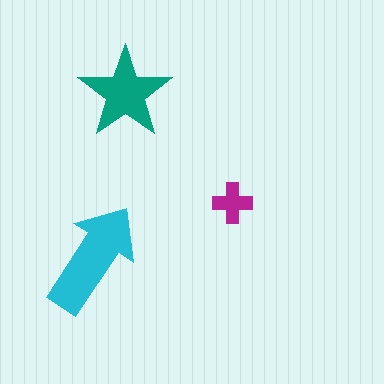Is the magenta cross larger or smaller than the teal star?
Smaller.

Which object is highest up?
The teal star is topmost.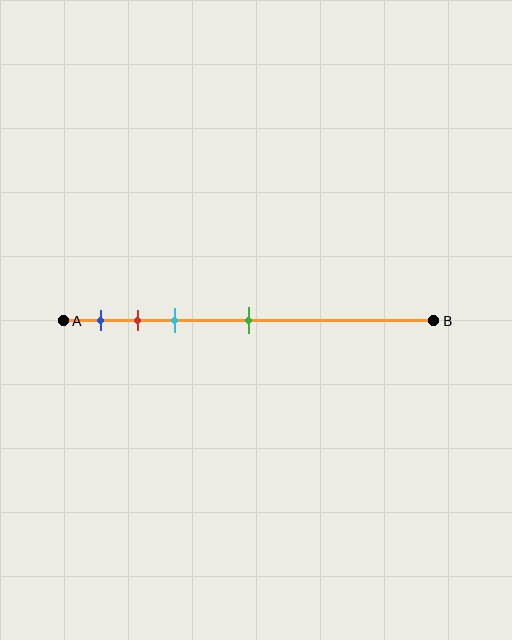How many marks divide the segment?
There are 4 marks dividing the segment.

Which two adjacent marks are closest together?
The red and cyan marks are the closest adjacent pair.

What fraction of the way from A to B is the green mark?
The green mark is approximately 50% (0.5) of the way from A to B.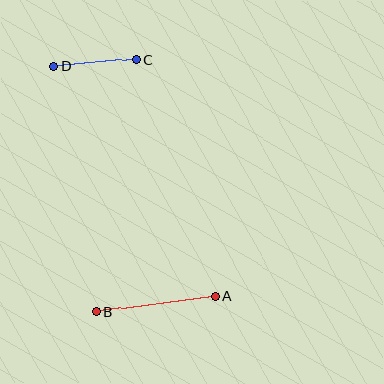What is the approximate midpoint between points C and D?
The midpoint is at approximately (95, 63) pixels.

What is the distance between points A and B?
The distance is approximately 120 pixels.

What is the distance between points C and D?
The distance is approximately 83 pixels.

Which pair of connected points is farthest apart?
Points A and B are farthest apart.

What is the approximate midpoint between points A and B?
The midpoint is at approximately (156, 304) pixels.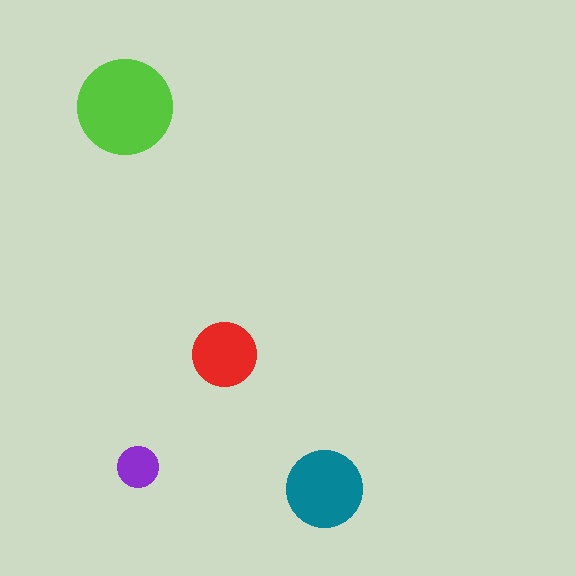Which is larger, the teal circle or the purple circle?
The teal one.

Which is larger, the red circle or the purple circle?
The red one.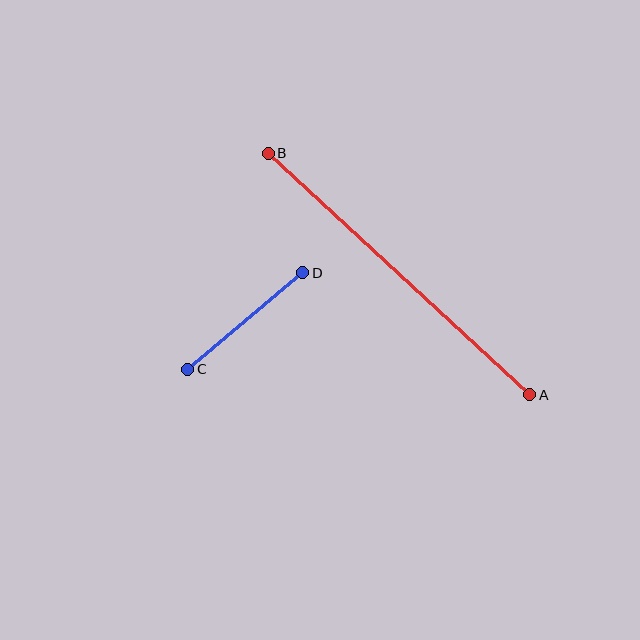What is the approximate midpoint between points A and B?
The midpoint is at approximately (399, 274) pixels.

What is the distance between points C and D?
The distance is approximately 150 pixels.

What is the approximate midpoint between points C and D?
The midpoint is at approximately (245, 321) pixels.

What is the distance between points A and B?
The distance is approximately 356 pixels.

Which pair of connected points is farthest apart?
Points A and B are farthest apart.